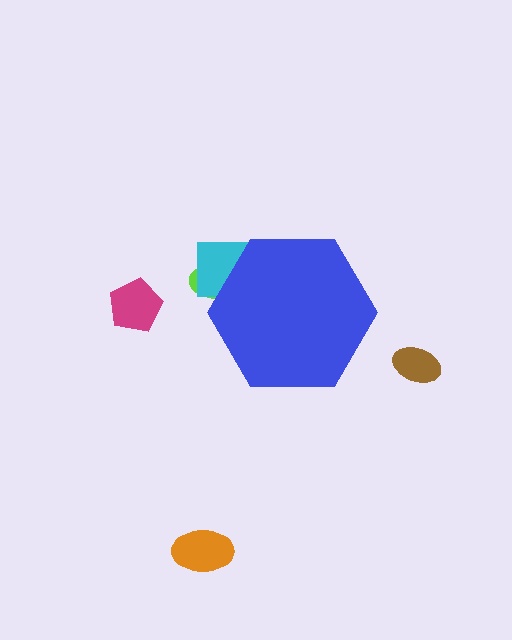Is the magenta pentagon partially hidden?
No, the magenta pentagon is fully visible.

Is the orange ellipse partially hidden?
No, the orange ellipse is fully visible.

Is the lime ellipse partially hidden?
Yes, the lime ellipse is partially hidden behind the blue hexagon.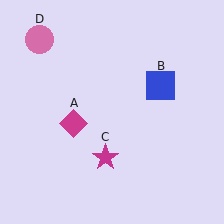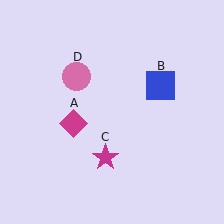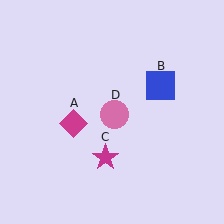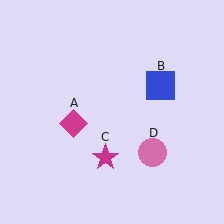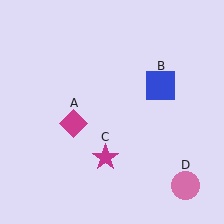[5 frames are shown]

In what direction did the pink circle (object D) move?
The pink circle (object D) moved down and to the right.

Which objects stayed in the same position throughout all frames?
Magenta diamond (object A) and blue square (object B) and magenta star (object C) remained stationary.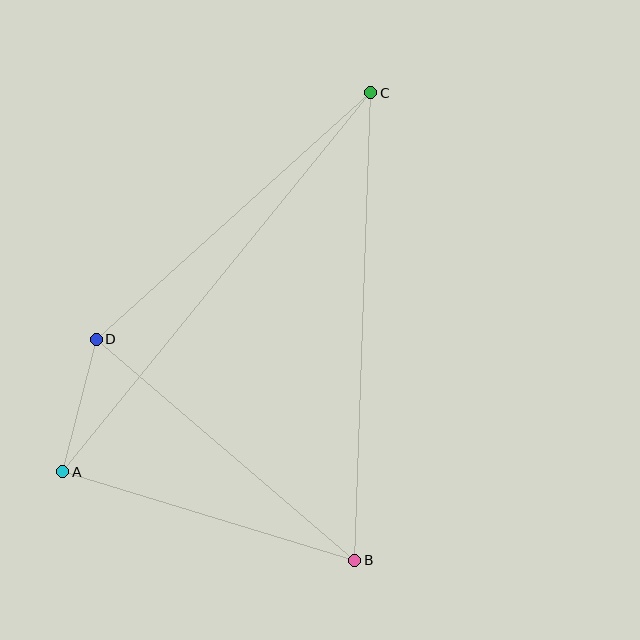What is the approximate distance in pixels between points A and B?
The distance between A and B is approximately 305 pixels.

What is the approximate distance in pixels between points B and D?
The distance between B and D is approximately 340 pixels.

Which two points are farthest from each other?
Points A and C are farthest from each other.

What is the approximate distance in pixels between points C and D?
The distance between C and D is approximately 369 pixels.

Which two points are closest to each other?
Points A and D are closest to each other.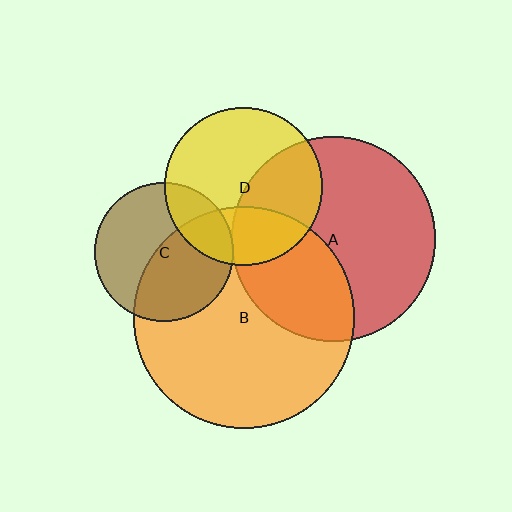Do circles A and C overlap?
Yes.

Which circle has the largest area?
Circle B (orange).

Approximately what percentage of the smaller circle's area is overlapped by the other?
Approximately 5%.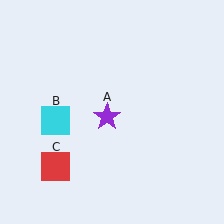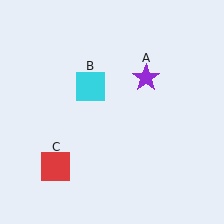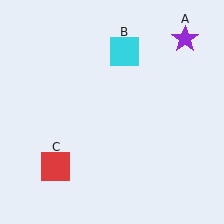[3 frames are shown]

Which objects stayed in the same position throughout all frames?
Red square (object C) remained stationary.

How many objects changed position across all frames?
2 objects changed position: purple star (object A), cyan square (object B).